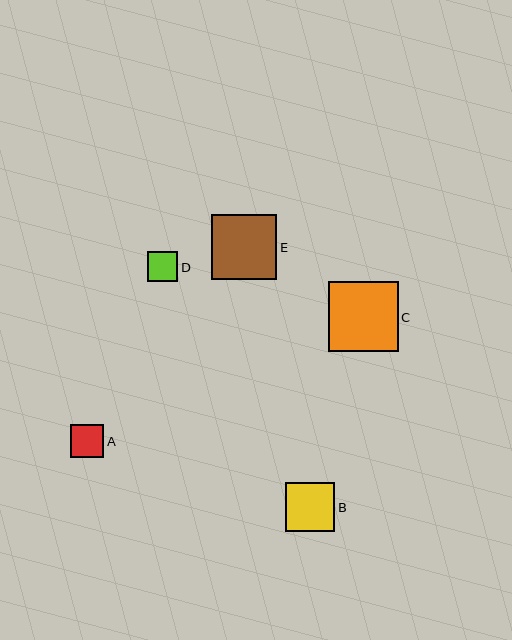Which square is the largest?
Square C is the largest with a size of approximately 70 pixels.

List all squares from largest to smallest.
From largest to smallest: C, E, B, A, D.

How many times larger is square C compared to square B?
Square C is approximately 1.4 times the size of square B.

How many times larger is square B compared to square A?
Square B is approximately 1.5 times the size of square A.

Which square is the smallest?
Square D is the smallest with a size of approximately 30 pixels.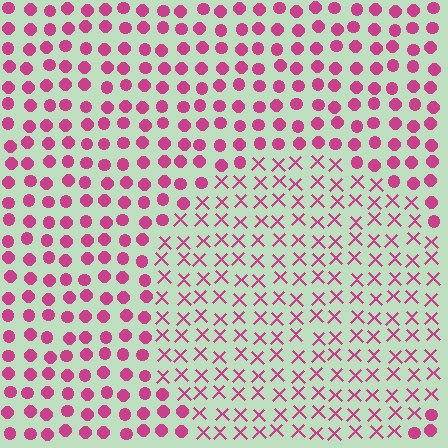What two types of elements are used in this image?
The image uses X marks inside the circle region and circles outside it.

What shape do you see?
I see a circle.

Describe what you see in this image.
The image is filled with small magenta elements arranged in a uniform grid. A circle-shaped region contains X marks, while the surrounding area contains circles. The boundary is defined purely by the change in element shape.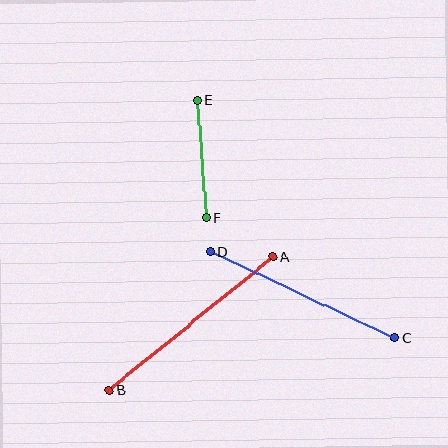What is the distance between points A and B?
The distance is approximately 211 pixels.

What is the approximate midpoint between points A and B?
The midpoint is at approximately (191, 324) pixels.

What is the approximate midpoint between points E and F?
The midpoint is at approximately (202, 159) pixels.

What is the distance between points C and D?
The distance is approximately 203 pixels.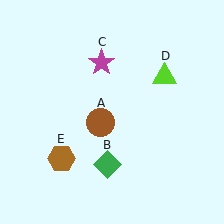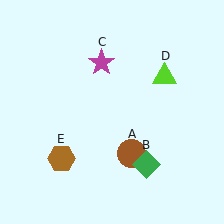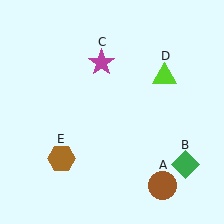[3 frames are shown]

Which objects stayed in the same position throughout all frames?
Magenta star (object C) and lime triangle (object D) and brown hexagon (object E) remained stationary.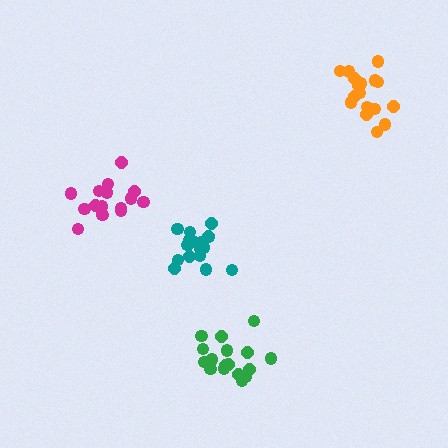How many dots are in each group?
Group 1: 16 dots, Group 2: 17 dots, Group 3: 17 dots, Group 4: 17 dots (67 total).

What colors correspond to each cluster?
The clusters are colored: magenta, teal, orange, green.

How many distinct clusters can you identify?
There are 4 distinct clusters.